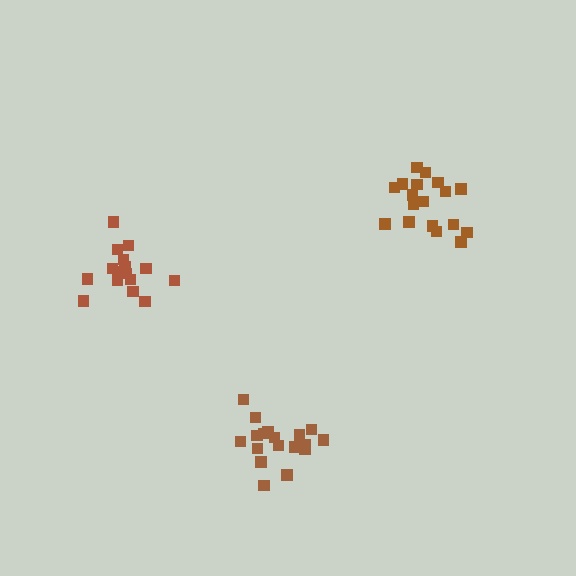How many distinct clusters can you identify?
There are 3 distinct clusters.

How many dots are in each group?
Group 1: 18 dots, Group 2: 18 dots, Group 3: 16 dots (52 total).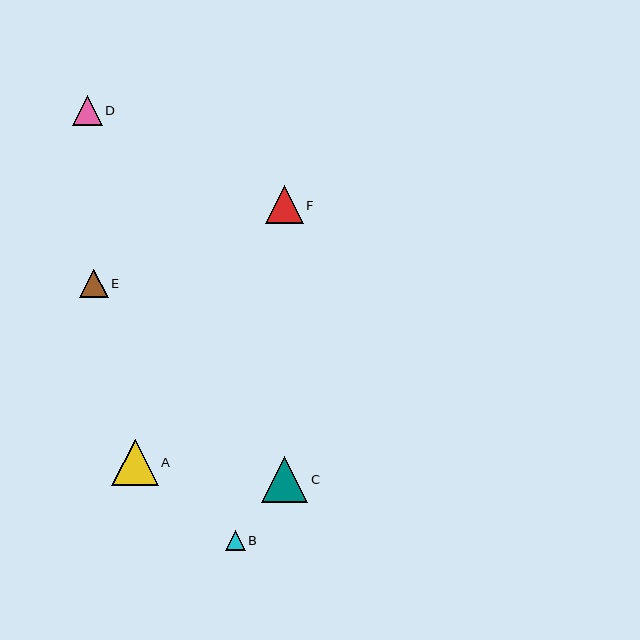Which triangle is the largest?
Triangle A is the largest with a size of approximately 46 pixels.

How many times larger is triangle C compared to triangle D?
Triangle C is approximately 1.5 times the size of triangle D.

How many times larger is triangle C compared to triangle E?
Triangle C is approximately 1.6 times the size of triangle E.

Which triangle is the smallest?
Triangle B is the smallest with a size of approximately 20 pixels.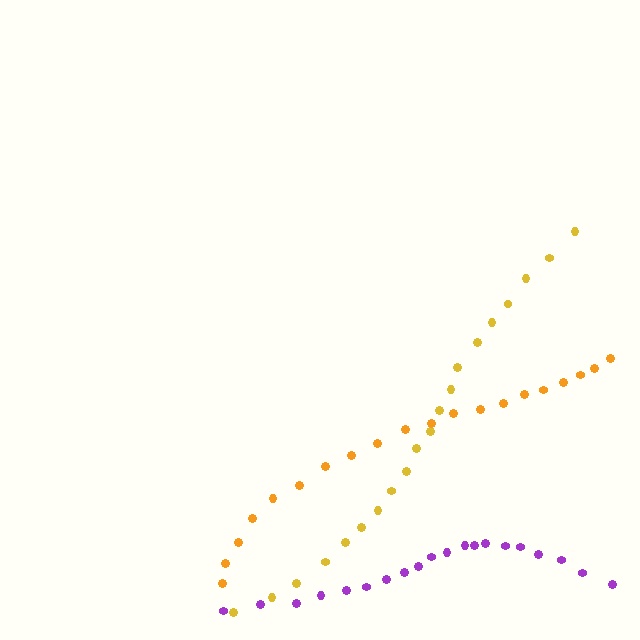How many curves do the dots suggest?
There are 3 distinct paths.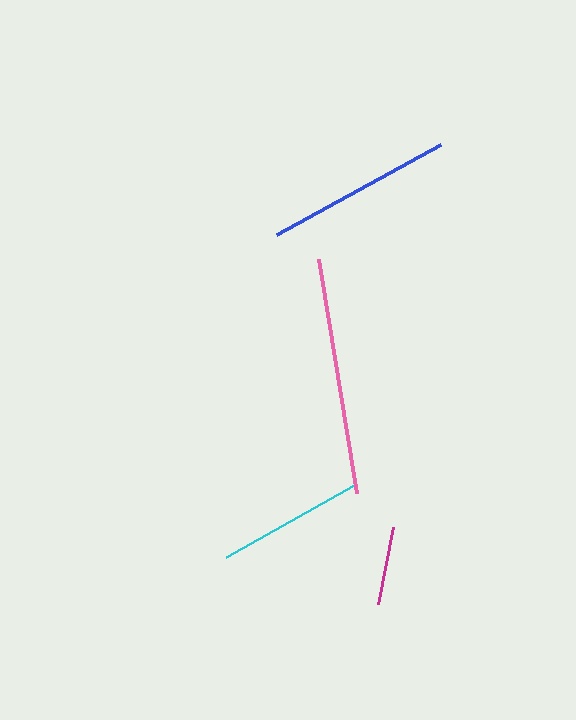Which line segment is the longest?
The pink line is the longest at approximately 237 pixels.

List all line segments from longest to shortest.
From longest to shortest: pink, blue, cyan, magenta.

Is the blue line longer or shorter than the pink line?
The pink line is longer than the blue line.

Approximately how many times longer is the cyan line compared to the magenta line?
The cyan line is approximately 1.9 times the length of the magenta line.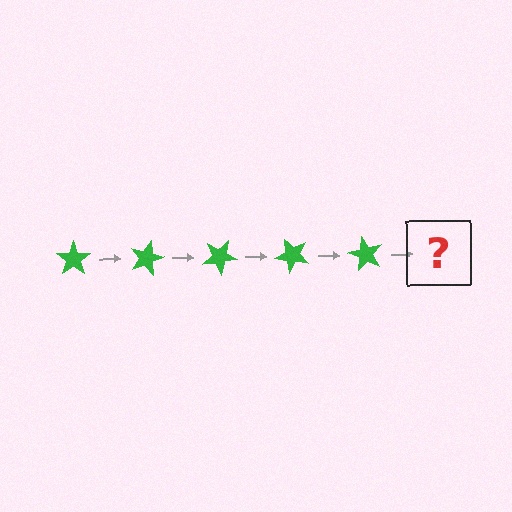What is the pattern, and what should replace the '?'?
The pattern is that the star rotates 15 degrees each step. The '?' should be a green star rotated 75 degrees.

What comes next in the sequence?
The next element should be a green star rotated 75 degrees.